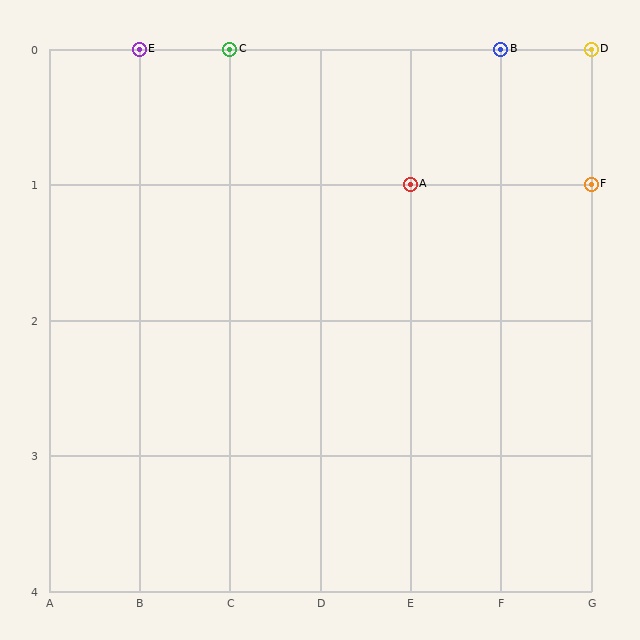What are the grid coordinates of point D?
Point D is at grid coordinates (G, 0).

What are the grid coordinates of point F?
Point F is at grid coordinates (G, 1).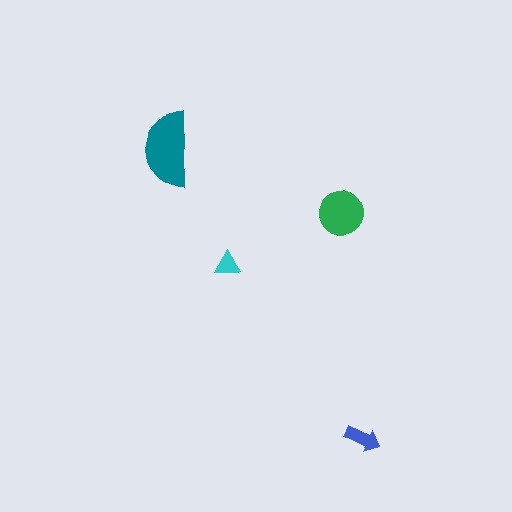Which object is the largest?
The teal semicircle.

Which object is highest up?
The teal semicircle is topmost.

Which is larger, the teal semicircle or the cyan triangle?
The teal semicircle.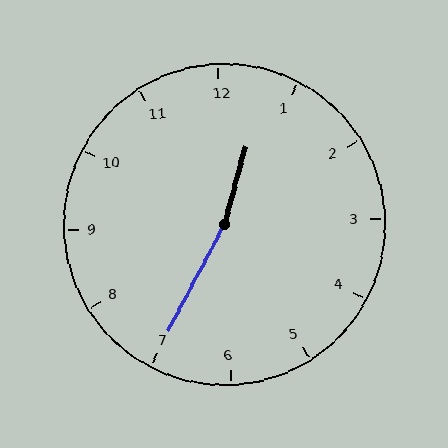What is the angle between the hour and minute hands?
Approximately 168 degrees.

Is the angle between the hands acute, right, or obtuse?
It is obtuse.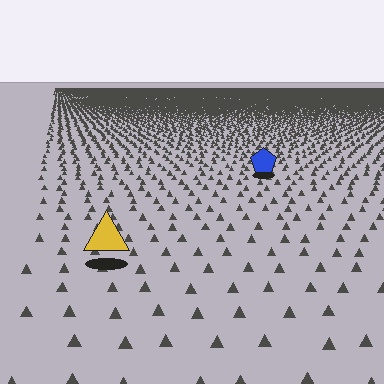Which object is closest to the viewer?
The yellow triangle is closest. The texture marks near it are larger and more spread out.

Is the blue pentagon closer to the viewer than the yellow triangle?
No. The yellow triangle is closer — you can tell from the texture gradient: the ground texture is coarser near it.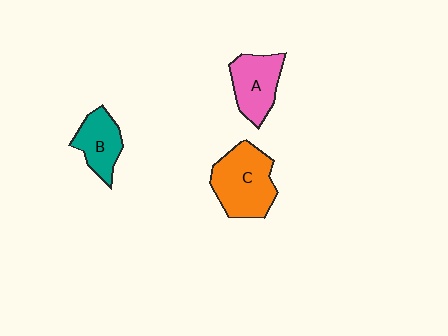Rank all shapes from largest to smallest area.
From largest to smallest: C (orange), A (pink), B (teal).